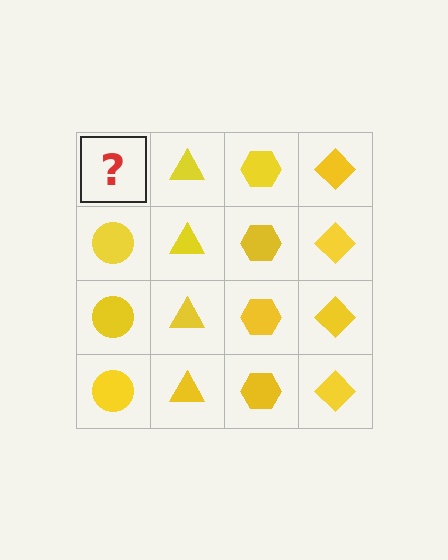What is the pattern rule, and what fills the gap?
The rule is that each column has a consistent shape. The gap should be filled with a yellow circle.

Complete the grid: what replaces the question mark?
The question mark should be replaced with a yellow circle.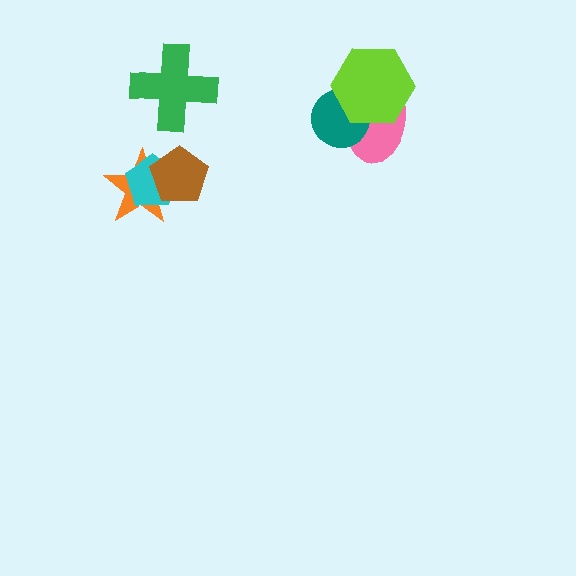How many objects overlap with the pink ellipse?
2 objects overlap with the pink ellipse.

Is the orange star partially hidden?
Yes, it is partially covered by another shape.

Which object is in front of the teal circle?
The lime hexagon is in front of the teal circle.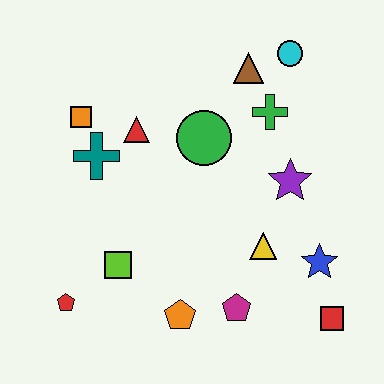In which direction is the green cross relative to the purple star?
The green cross is above the purple star.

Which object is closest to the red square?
The blue star is closest to the red square.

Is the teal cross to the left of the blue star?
Yes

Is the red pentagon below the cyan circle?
Yes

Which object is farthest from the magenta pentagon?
The cyan circle is farthest from the magenta pentagon.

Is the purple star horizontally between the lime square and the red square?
Yes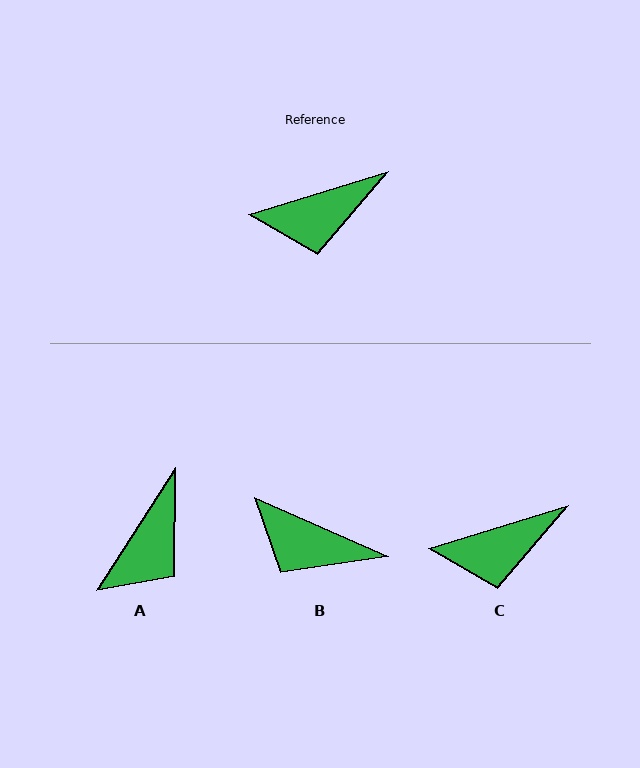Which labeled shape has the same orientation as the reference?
C.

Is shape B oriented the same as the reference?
No, it is off by about 41 degrees.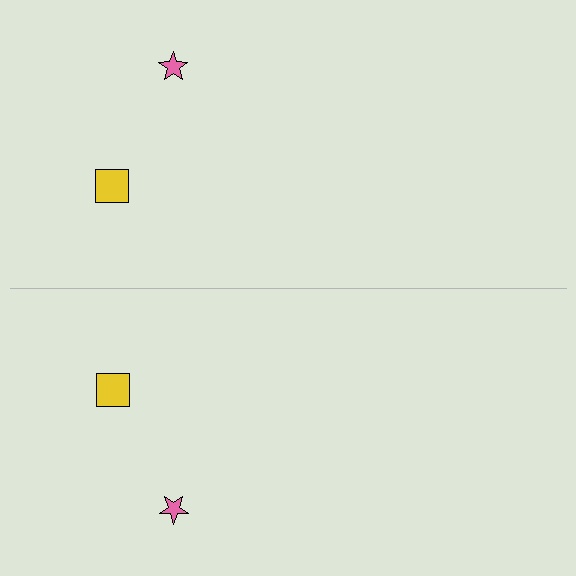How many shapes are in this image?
There are 4 shapes in this image.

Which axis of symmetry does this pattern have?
The pattern has a horizontal axis of symmetry running through the center of the image.